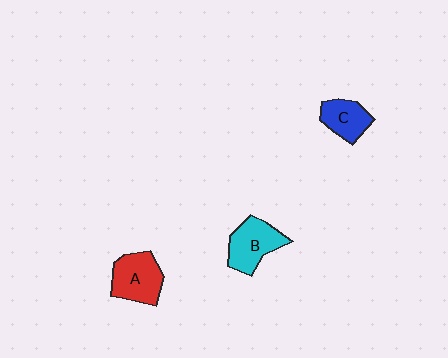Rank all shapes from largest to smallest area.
From largest to smallest: A (red), B (cyan), C (blue).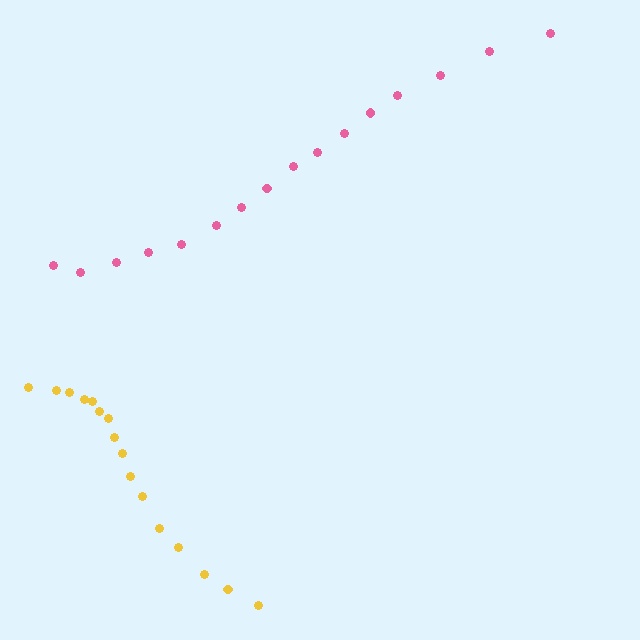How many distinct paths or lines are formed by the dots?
There are 2 distinct paths.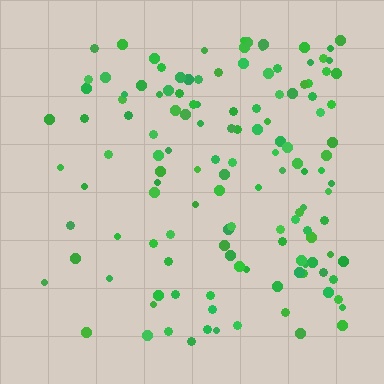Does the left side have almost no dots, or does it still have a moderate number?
Still a moderate number, just noticeably fewer than the right.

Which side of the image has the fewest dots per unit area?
The left.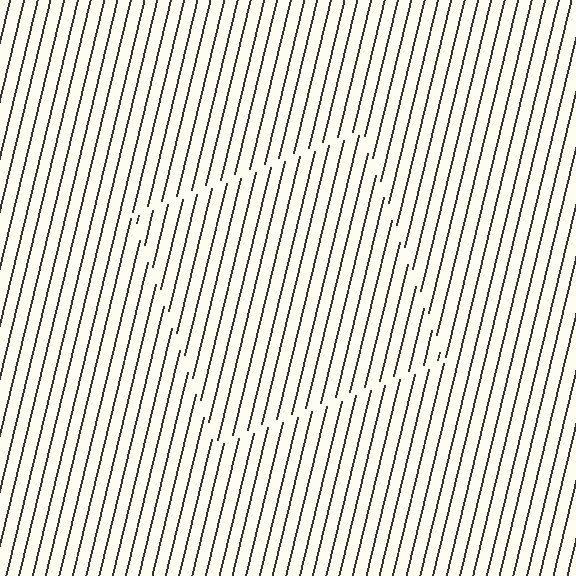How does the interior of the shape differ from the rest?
The interior of the shape contains the same grating, shifted by half a period — the contour is defined by the phase discontinuity where line-ends from the inner and outer gratings abut.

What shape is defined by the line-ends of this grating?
An illusory square. The interior of the shape contains the same grating, shifted by half a period — the contour is defined by the phase discontinuity where line-ends from the inner and outer gratings abut.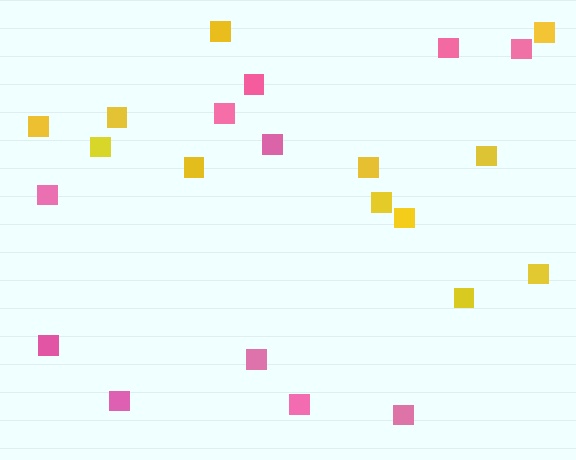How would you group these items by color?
There are 2 groups: one group of pink squares (11) and one group of yellow squares (12).